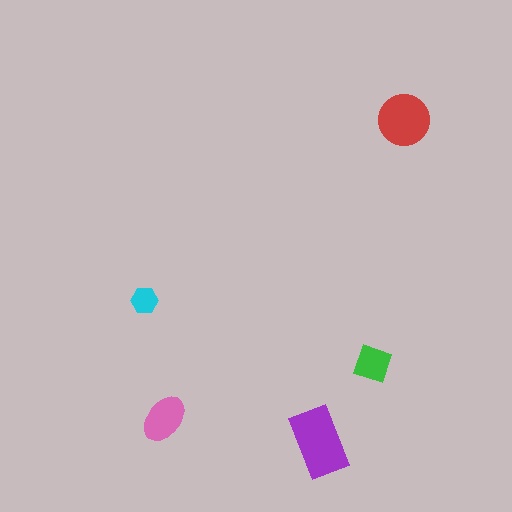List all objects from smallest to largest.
The cyan hexagon, the green diamond, the pink ellipse, the red circle, the purple rectangle.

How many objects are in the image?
There are 5 objects in the image.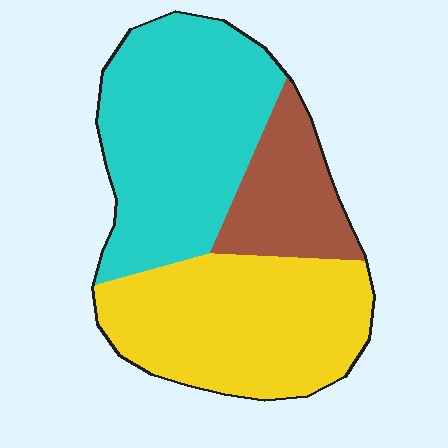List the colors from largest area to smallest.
From largest to smallest: cyan, yellow, brown.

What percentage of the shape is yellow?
Yellow takes up between a third and a half of the shape.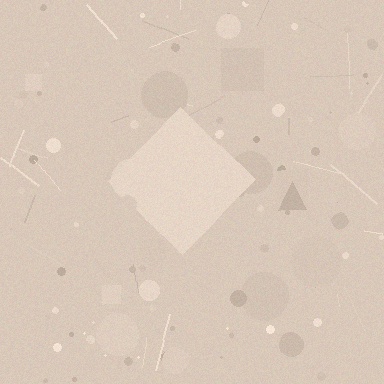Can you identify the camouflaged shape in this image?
The camouflaged shape is a diamond.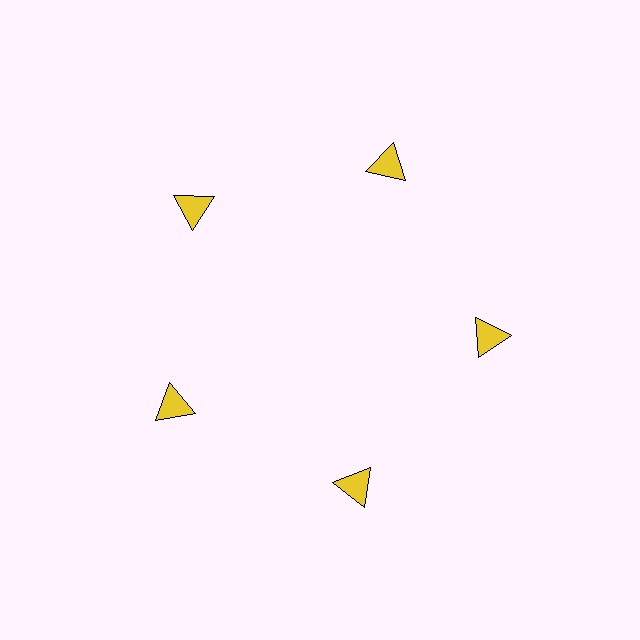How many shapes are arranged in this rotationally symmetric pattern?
There are 5 shapes, arranged in 5 groups of 1.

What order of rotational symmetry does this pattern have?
This pattern has 5-fold rotational symmetry.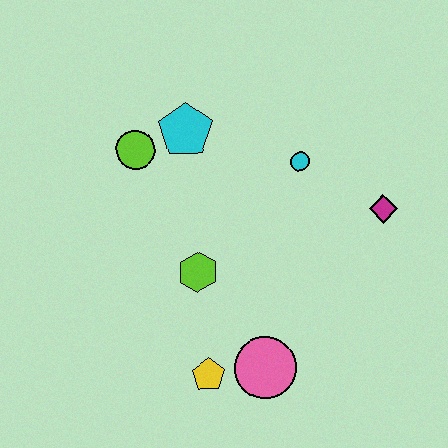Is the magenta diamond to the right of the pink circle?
Yes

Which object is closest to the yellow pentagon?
The pink circle is closest to the yellow pentagon.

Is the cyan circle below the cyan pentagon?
Yes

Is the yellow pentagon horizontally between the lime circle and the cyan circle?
Yes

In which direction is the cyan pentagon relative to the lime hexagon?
The cyan pentagon is above the lime hexagon.